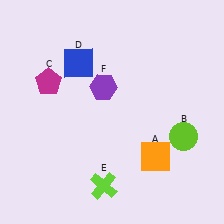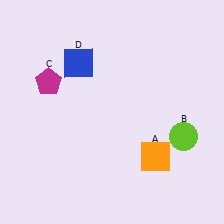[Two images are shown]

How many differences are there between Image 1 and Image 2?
There are 2 differences between the two images.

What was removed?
The lime cross (E), the purple hexagon (F) were removed in Image 2.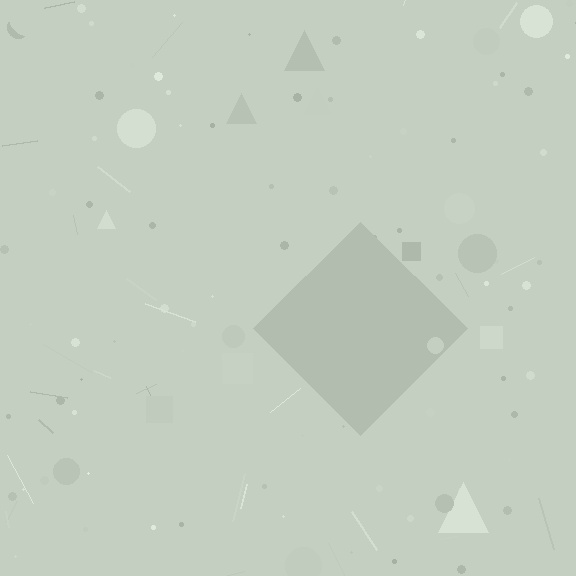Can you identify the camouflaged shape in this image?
The camouflaged shape is a diamond.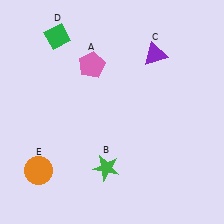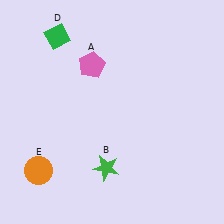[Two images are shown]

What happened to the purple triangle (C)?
The purple triangle (C) was removed in Image 2. It was in the top-right area of Image 1.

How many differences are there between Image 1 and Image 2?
There is 1 difference between the two images.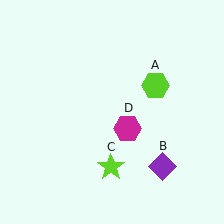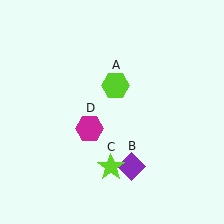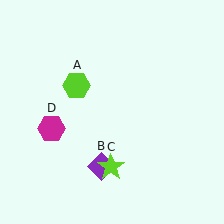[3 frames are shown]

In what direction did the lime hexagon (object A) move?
The lime hexagon (object A) moved left.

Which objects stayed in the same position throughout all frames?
Lime star (object C) remained stationary.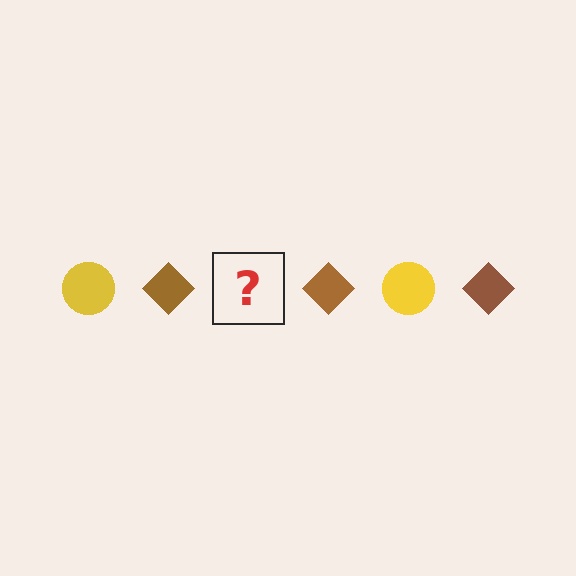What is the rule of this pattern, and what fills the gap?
The rule is that the pattern alternates between yellow circle and brown diamond. The gap should be filled with a yellow circle.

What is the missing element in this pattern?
The missing element is a yellow circle.